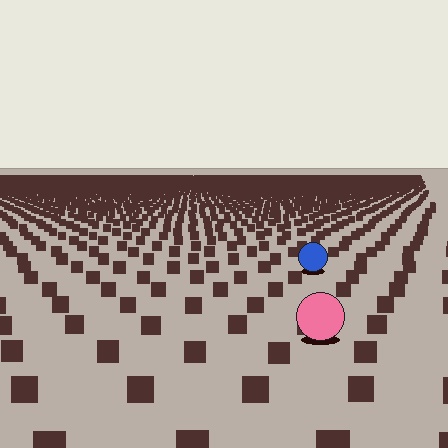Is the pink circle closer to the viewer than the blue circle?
Yes. The pink circle is closer — you can tell from the texture gradient: the ground texture is coarser near it.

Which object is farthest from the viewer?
The blue circle is farthest from the viewer. It appears smaller and the ground texture around it is denser.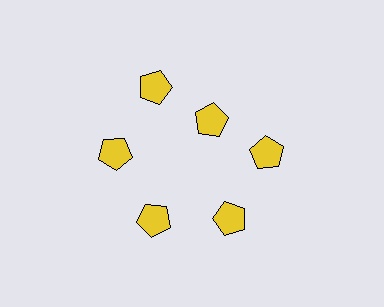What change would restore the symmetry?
The symmetry would be restored by moving it outward, back onto the ring so that all 6 pentagons sit at equal angles and equal distance from the center.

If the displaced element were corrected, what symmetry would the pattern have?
It would have 6-fold rotational symmetry — the pattern would map onto itself every 60 degrees.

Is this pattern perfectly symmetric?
No. The 6 yellow pentagons are arranged in a ring, but one element near the 1 o'clock position is pulled inward toward the center, breaking the 6-fold rotational symmetry.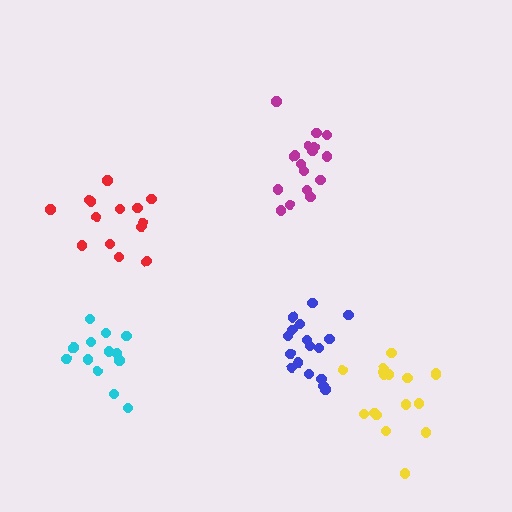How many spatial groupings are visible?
There are 5 spatial groupings.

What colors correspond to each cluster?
The clusters are colored: cyan, blue, magenta, red, yellow.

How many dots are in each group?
Group 1: 13 dots, Group 2: 17 dots, Group 3: 16 dots, Group 4: 14 dots, Group 5: 17 dots (77 total).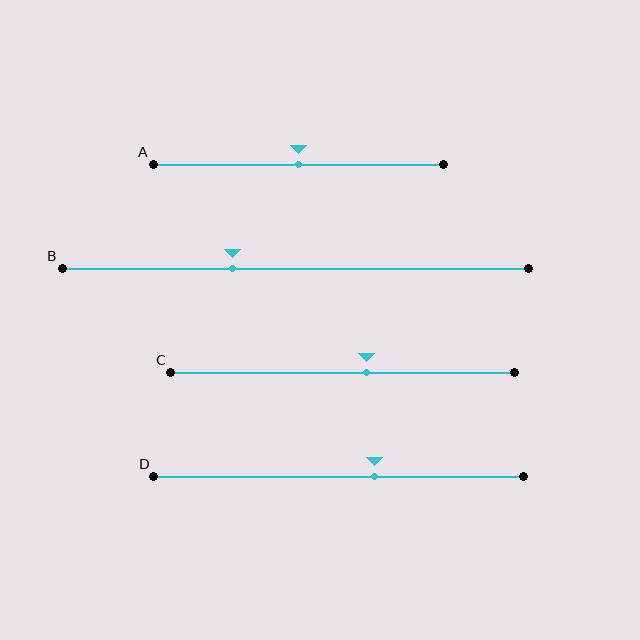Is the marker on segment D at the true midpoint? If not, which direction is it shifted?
No, the marker on segment D is shifted to the right by about 10% of the segment length.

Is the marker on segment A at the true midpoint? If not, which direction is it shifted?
Yes, the marker on segment A is at the true midpoint.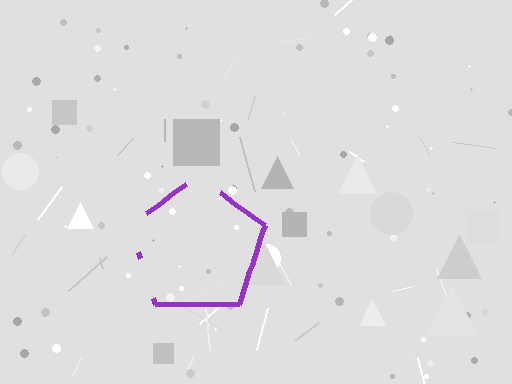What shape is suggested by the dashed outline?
The dashed outline suggests a pentagon.